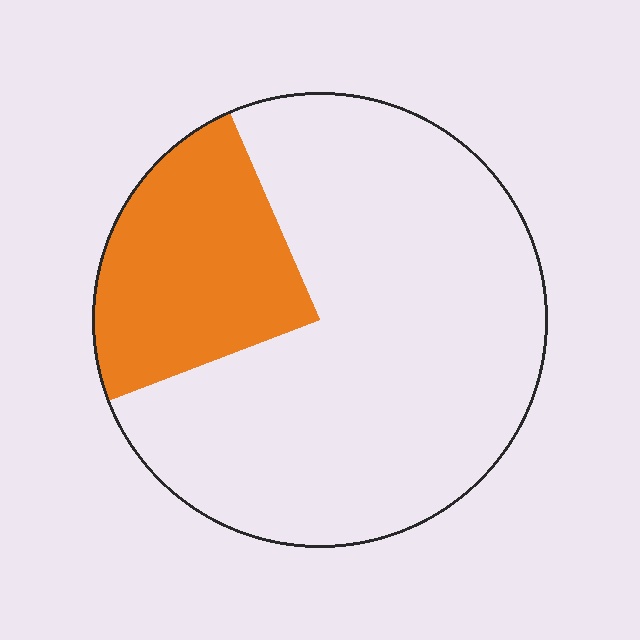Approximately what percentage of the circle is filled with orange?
Approximately 25%.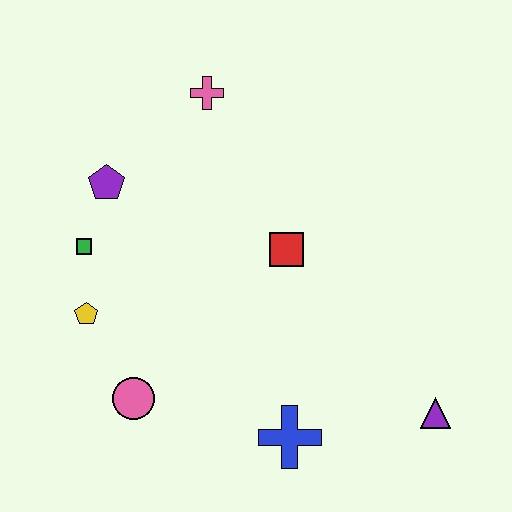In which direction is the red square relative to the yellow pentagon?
The red square is to the right of the yellow pentagon.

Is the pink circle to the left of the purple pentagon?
No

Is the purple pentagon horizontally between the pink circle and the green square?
Yes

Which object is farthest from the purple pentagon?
The purple triangle is farthest from the purple pentagon.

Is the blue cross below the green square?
Yes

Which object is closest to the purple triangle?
The blue cross is closest to the purple triangle.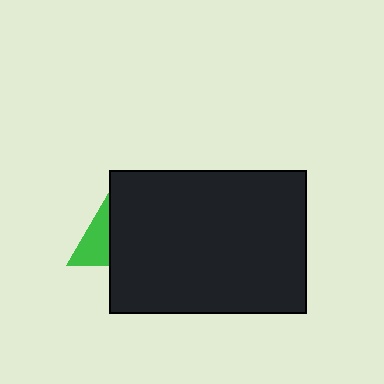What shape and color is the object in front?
The object in front is a black rectangle.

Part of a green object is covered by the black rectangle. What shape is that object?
It is a triangle.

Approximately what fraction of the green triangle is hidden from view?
Roughly 61% of the green triangle is hidden behind the black rectangle.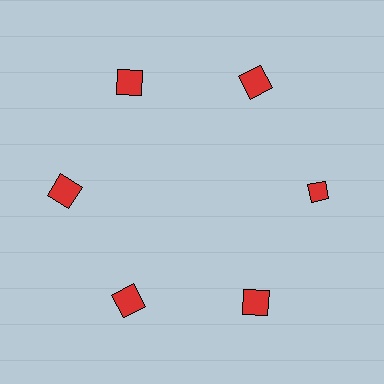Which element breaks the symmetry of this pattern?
The red diamond at roughly the 3 o'clock position breaks the symmetry. All other shapes are red squares.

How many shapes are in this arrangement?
There are 6 shapes arranged in a ring pattern.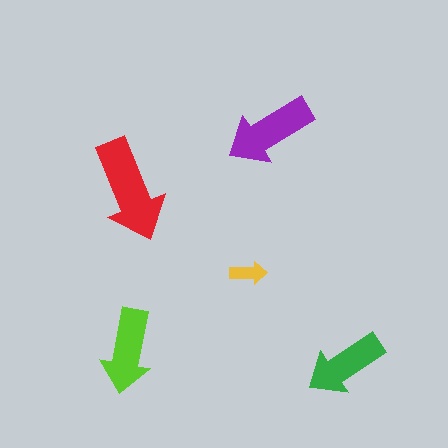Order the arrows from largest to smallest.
the red one, the purple one, the lime one, the green one, the yellow one.